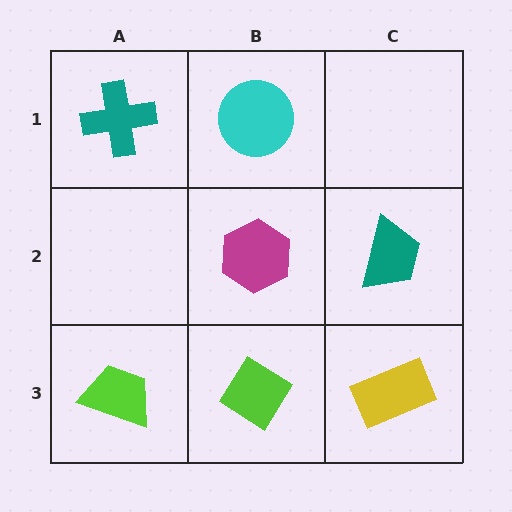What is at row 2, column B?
A magenta hexagon.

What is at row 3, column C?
A yellow rectangle.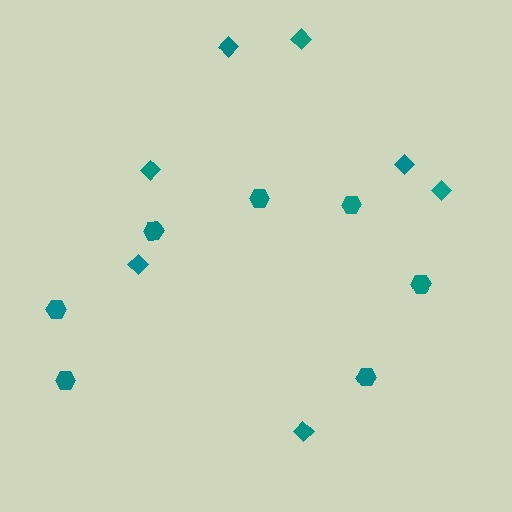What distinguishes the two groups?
There are 2 groups: one group of hexagons (7) and one group of diamonds (7).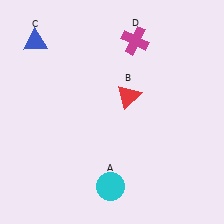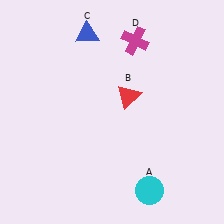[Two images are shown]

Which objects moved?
The objects that moved are: the cyan circle (A), the blue triangle (C).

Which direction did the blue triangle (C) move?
The blue triangle (C) moved right.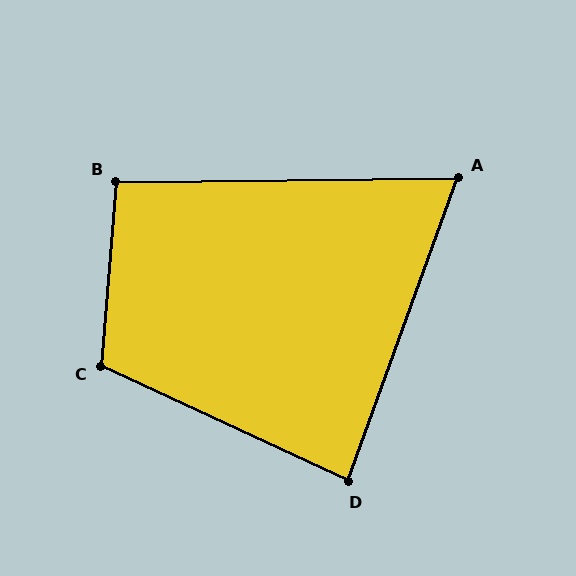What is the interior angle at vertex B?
Approximately 95 degrees (obtuse).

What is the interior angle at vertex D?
Approximately 85 degrees (acute).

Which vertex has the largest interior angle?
C, at approximately 110 degrees.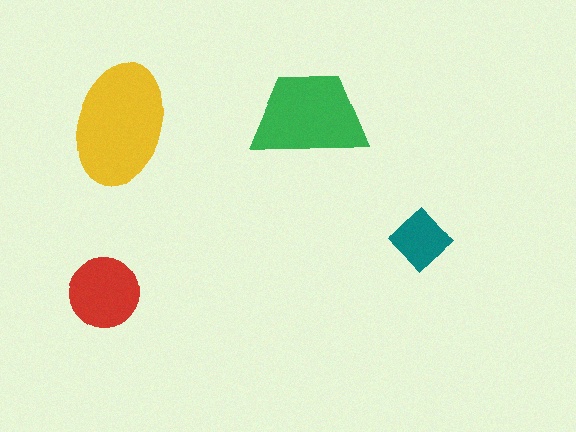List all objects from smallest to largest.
The teal diamond, the red circle, the green trapezoid, the yellow ellipse.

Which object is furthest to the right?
The teal diamond is rightmost.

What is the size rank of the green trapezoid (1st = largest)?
2nd.